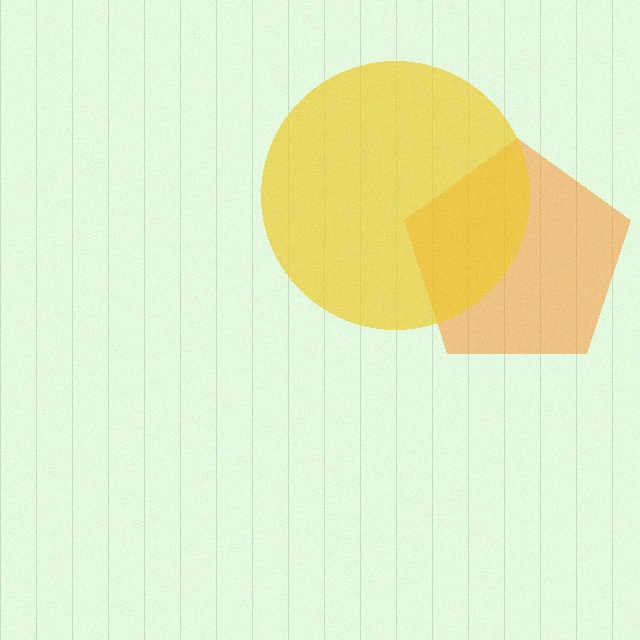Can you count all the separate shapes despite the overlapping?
Yes, there are 2 separate shapes.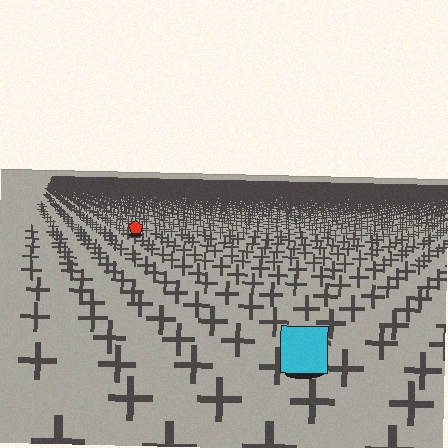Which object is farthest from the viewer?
The red pentagon is farthest from the viewer. It appears smaller and the ground texture around it is denser.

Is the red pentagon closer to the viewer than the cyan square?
No. The cyan square is closer — you can tell from the texture gradient: the ground texture is coarser near it.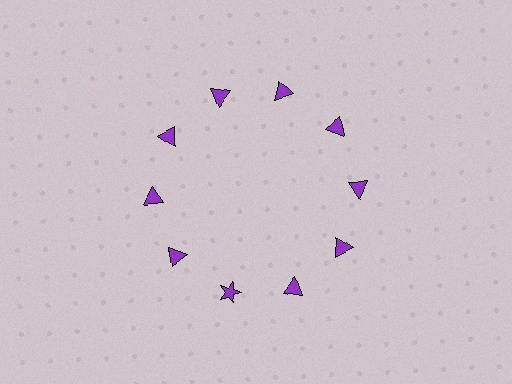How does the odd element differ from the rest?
It has a different shape: star instead of triangle.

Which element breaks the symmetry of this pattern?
The purple star at roughly the 7 o'clock position breaks the symmetry. All other shapes are purple triangles.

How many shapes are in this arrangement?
There are 10 shapes arranged in a ring pattern.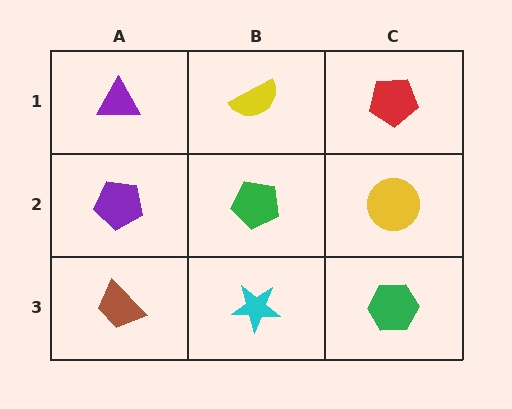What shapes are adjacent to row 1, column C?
A yellow circle (row 2, column C), a yellow semicircle (row 1, column B).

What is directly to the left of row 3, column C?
A cyan star.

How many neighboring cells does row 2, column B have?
4.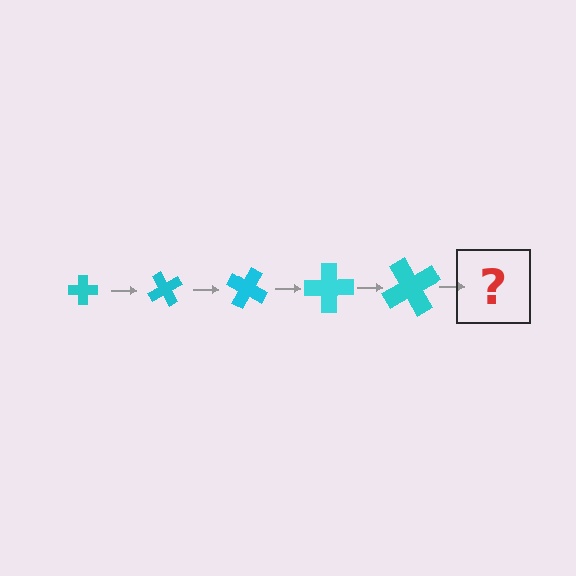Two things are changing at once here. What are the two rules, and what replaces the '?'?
The two rules are that the cross grows larger each step and it rotates 60 degrees each step. The '?' should be a cross, larger than the previous one and rotated 300 degrees from the start.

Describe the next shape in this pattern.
It should be a cross, larger than the previous one and rotated 300 degrees from the start.